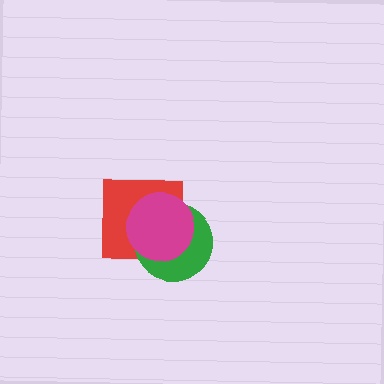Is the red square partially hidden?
Yes, it is partially covered by another shape.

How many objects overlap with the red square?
2 objects overlap with the red square.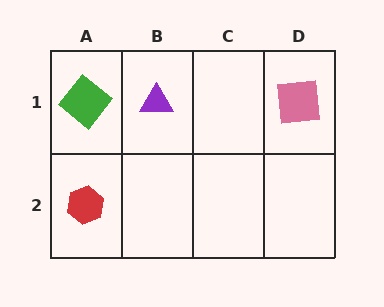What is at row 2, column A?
A red hexagon.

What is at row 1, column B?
A purple triangle.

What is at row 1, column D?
A pink square.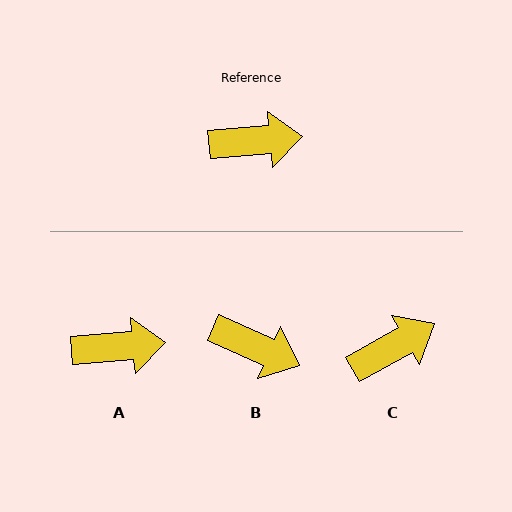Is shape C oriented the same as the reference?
No, it is off by about 24 degrees.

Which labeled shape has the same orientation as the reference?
A.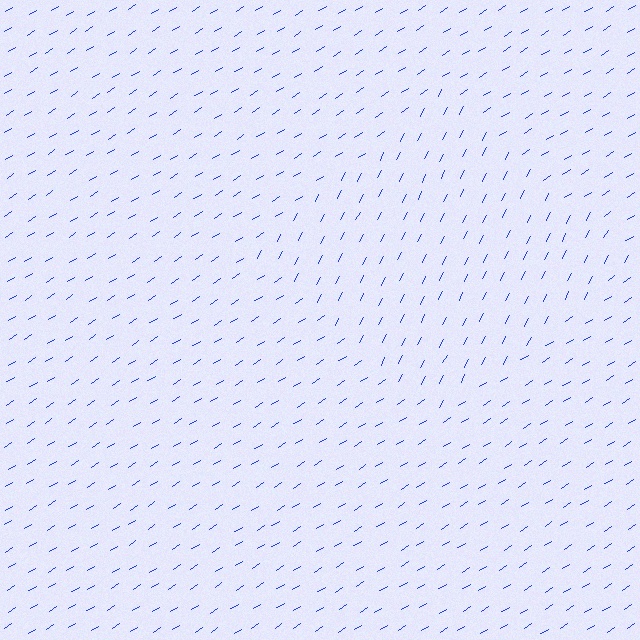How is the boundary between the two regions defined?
The boundary is defined purely by a change in line orientation (approximately 30 degrees difference). All lines are the same color and thickness.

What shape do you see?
I see a diamond.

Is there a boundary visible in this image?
Yes, there is a texture boundary formed by a change in line orientation.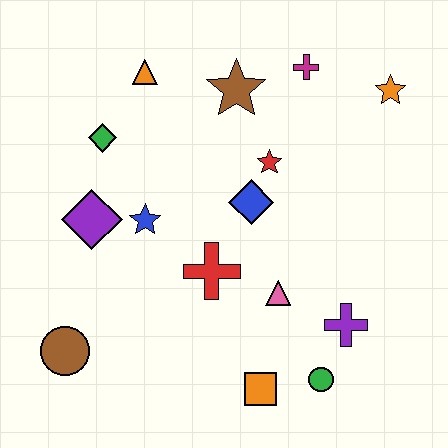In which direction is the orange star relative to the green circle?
The orange star is above the green circle.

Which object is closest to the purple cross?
The green circle is closest to the purple cross.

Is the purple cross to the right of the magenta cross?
Yes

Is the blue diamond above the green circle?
Yes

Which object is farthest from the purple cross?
The orange triangle is farthest from the purple cross.